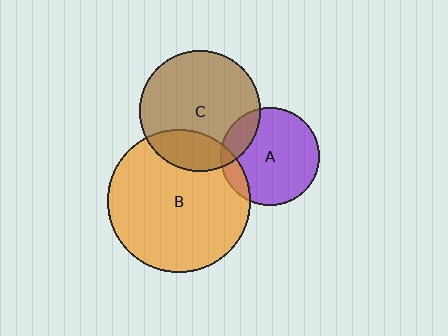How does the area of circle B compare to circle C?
Approximately 1.4 times.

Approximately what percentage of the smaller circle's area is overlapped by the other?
Approximately 20%.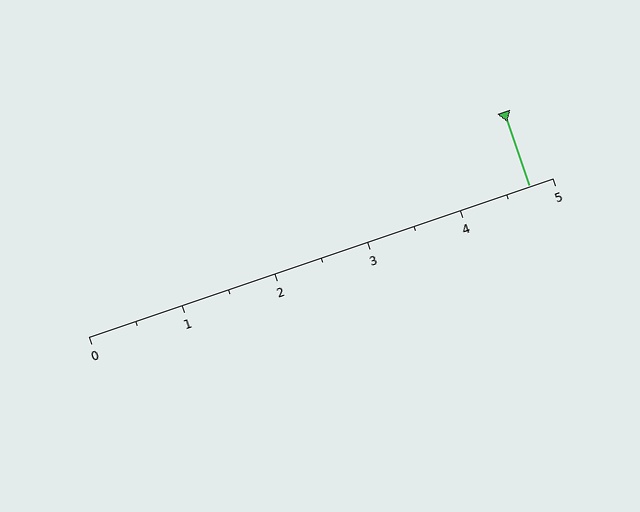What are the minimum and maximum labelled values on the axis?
The axis runs from 0 to 5.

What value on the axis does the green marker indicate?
The marker indicates approximately 4.8.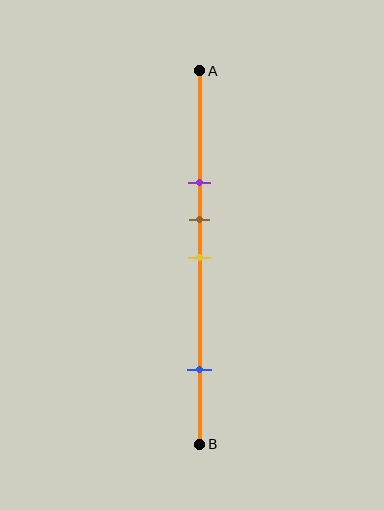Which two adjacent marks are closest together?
The brown and yellow marks are the closest adjacent pair.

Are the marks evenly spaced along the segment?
No, the marks are not evenly spaced.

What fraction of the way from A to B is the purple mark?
The purple mark is approximately 30% (0.3) of the way from A to B.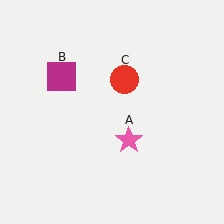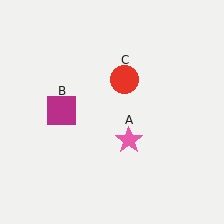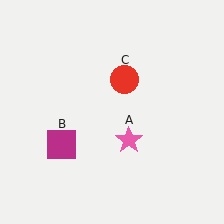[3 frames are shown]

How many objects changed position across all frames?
1 object changed position: magenta square (object B).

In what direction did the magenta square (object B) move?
The magenta square (object B) moved down.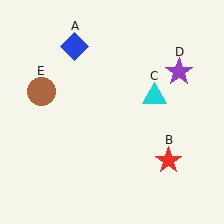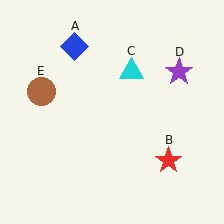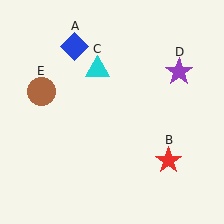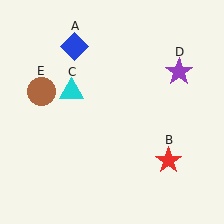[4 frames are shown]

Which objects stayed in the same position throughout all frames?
Blue diamond (object A) and red star (object B) and purple star (object D) and brown circle (object E) remained stationary.